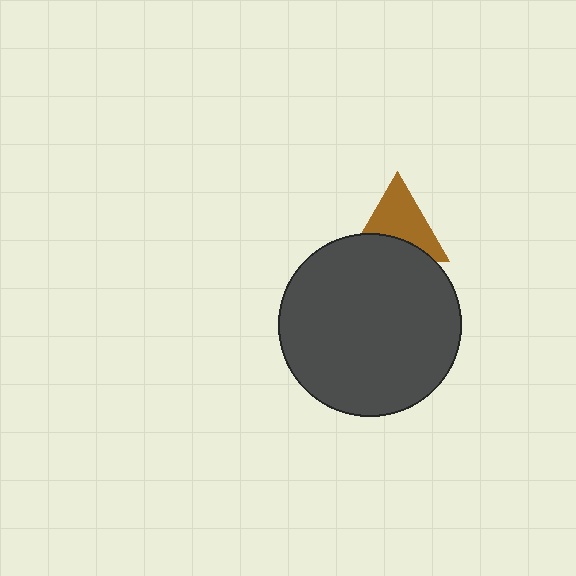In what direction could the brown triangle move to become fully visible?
The brown triangle could move up. That would shift it out from behind the dark gray circle entirely.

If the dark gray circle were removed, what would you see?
You would see the complete brown triangle.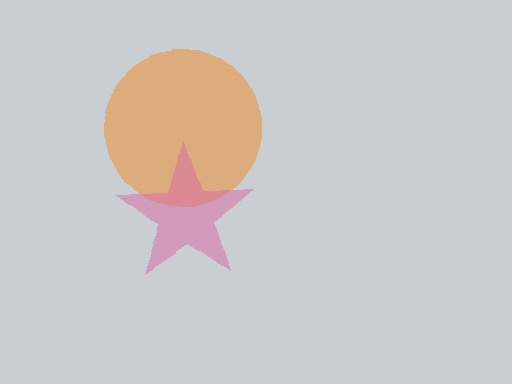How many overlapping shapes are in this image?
There are 2 overlapping shapes in the image.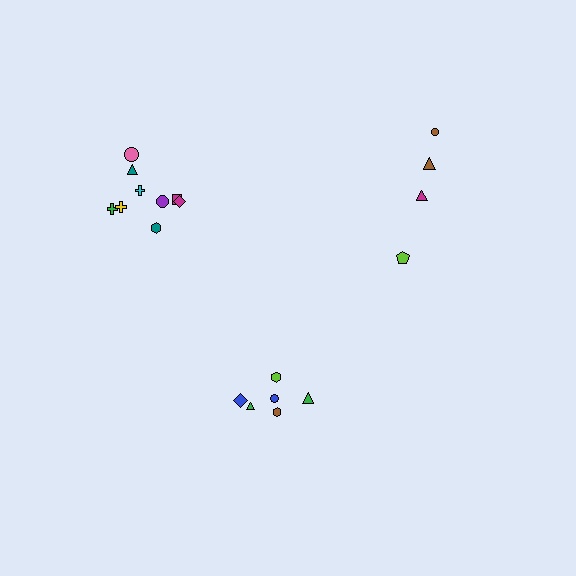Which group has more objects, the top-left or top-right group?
The top-left group.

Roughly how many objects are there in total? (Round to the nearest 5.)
Roughly 20 objects in total.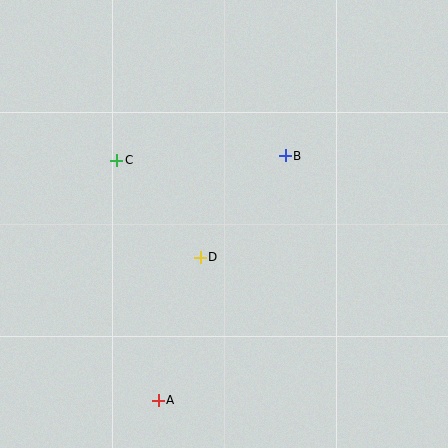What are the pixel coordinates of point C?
Point C is at (117, 160).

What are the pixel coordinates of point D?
Point D is at (200, 257).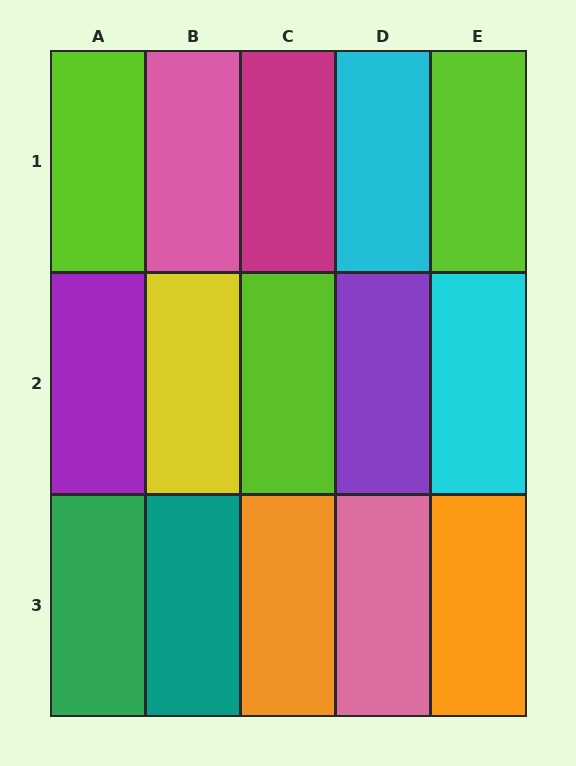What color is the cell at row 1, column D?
Cyan.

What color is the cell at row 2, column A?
Purple.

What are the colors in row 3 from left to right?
Green, teal, orange, pink, orange.